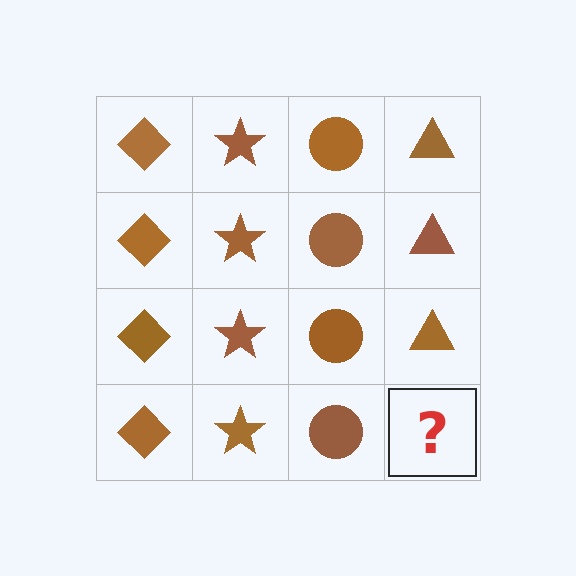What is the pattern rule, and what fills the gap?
The rule is that each column has a consistent shape. The gap should be filled with a brown triangle.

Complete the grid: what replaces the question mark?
The question mark should be replaced with a brown triangle.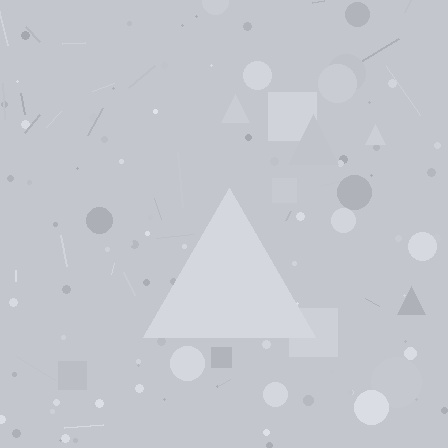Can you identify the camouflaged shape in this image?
The camouflaged shape is a triangle.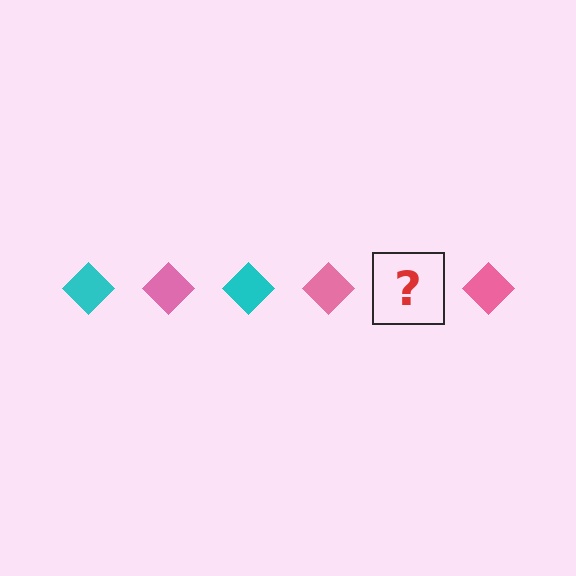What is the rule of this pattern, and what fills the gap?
The rule is that the pattern cycles through cyan, pink diamonds. The gap should be filled with a cyan diamond.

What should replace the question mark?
The question mark should be replaced with a cyan diamond.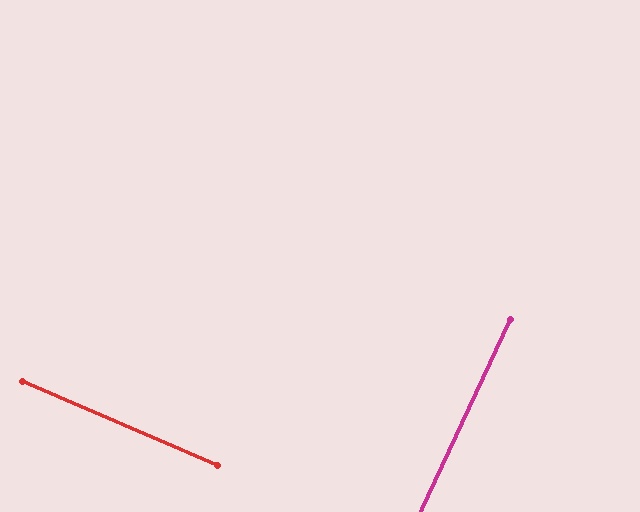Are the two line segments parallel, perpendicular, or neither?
Perpendicular — they meet at approximately 88°.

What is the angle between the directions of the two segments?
Approximately 88 degrees.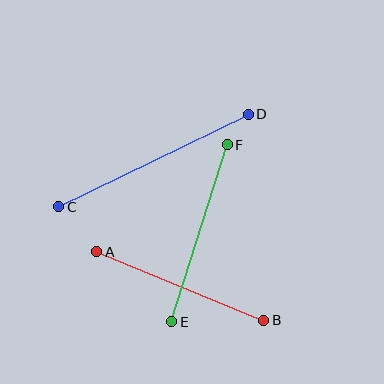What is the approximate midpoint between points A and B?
The midpoint is at approximately (180, 286) pixels.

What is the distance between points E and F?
The distance is approximately 185 pixels.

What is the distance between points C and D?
The distance is approximately 211 pixels.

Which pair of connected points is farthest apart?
Points C and D are farthest apart.